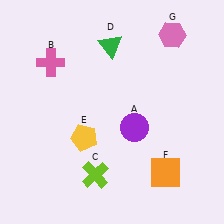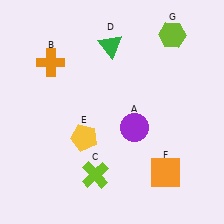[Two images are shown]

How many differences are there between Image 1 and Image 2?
There are 2 differences between the two images.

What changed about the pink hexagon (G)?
In Image 1, G is pink. In Image 2, it changed to lime.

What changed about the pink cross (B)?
In Image 1, B is pink. In Image 2, it changed to orange.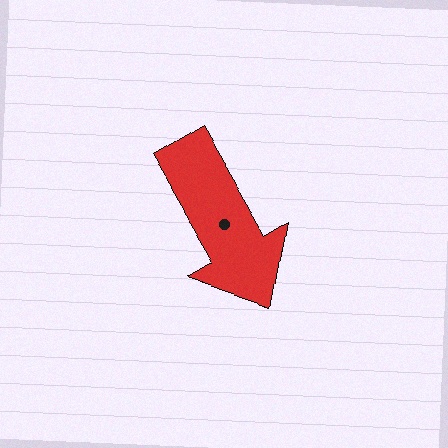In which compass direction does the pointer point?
Southeast.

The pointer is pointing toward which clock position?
Roughly 5 o'clock.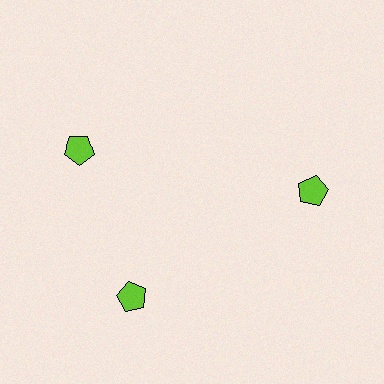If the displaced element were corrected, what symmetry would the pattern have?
It would have 3-fold rotational symmetry — the pattern would map onto itself every 120 degrees.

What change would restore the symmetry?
The symmetry would be restored by rotating it back into even spacing with its neighbors so that all 3 pentagons sit at equal angles and equal distance from the center.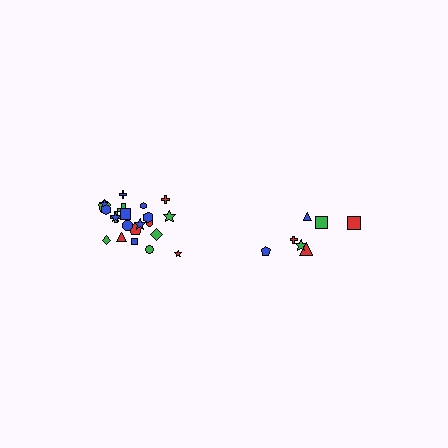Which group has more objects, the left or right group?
The left group.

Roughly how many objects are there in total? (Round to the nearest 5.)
Roughly 30 objects in total.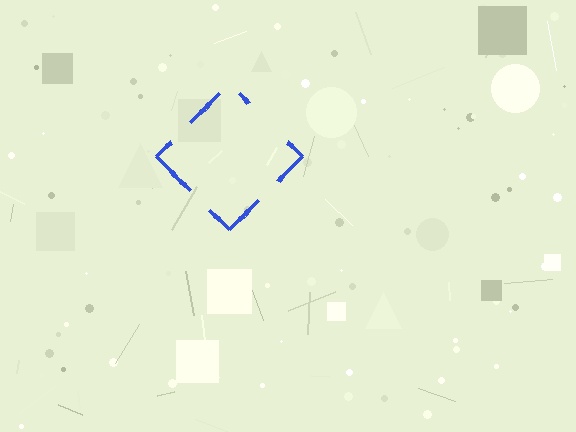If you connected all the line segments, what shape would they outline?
They would outline a diamond.